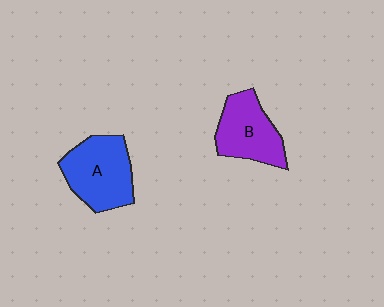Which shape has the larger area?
Shape A (blue).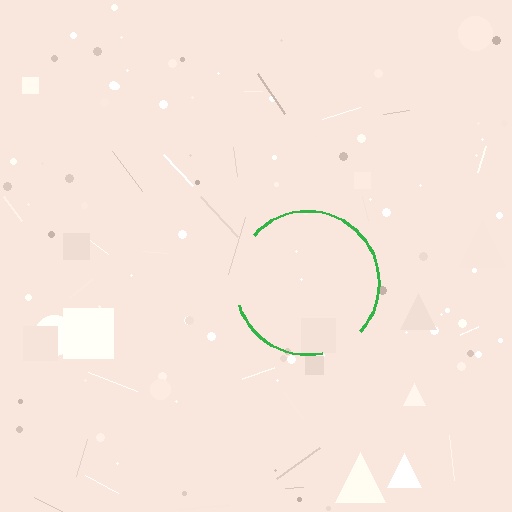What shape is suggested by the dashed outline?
The dashed outline suggests a circle.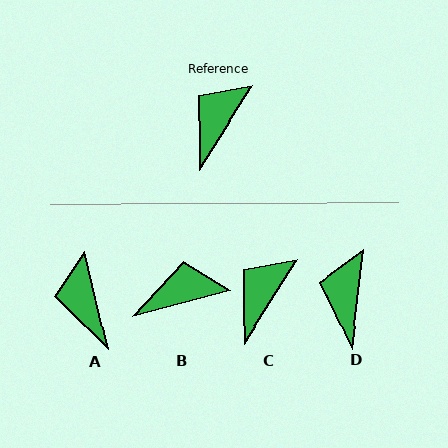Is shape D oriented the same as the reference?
No, it is off by about 25 degrees.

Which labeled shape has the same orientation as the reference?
C.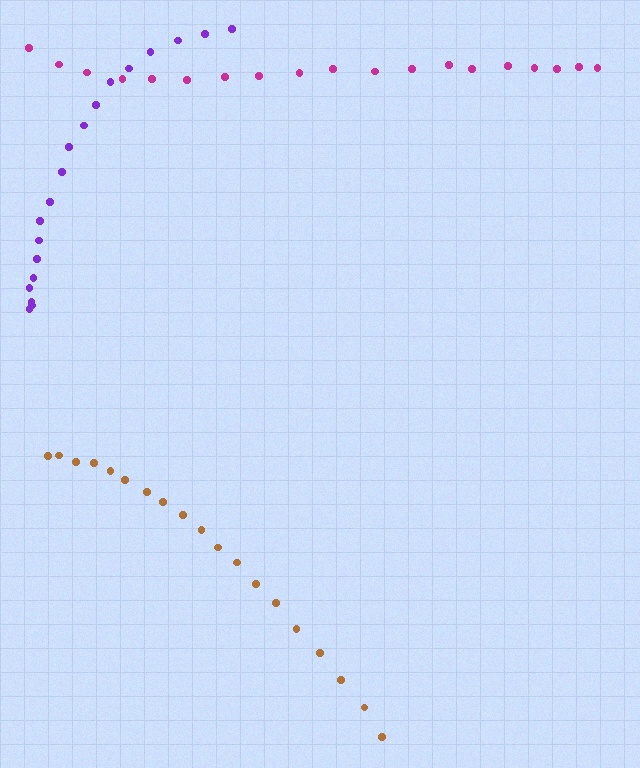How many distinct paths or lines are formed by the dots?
There are 3 distinct paths.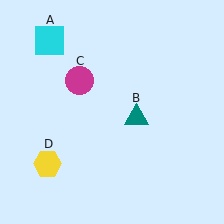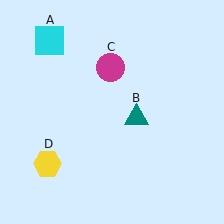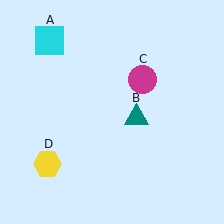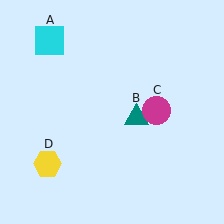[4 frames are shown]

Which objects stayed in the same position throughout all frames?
Cyan square (object A) and teal triangle (object B) and yellow hexagon (object D) remained stationary.